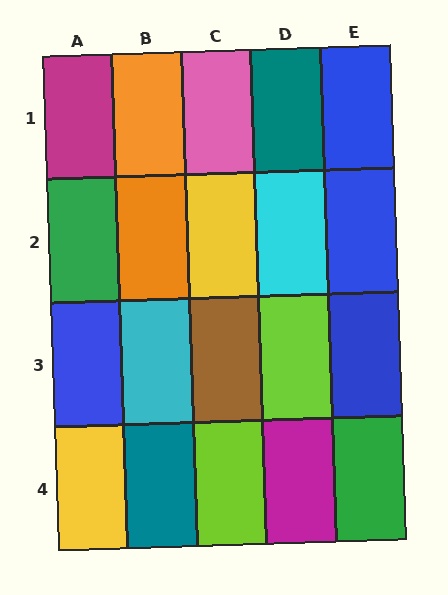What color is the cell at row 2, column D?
Cyan.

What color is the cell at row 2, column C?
Yellow.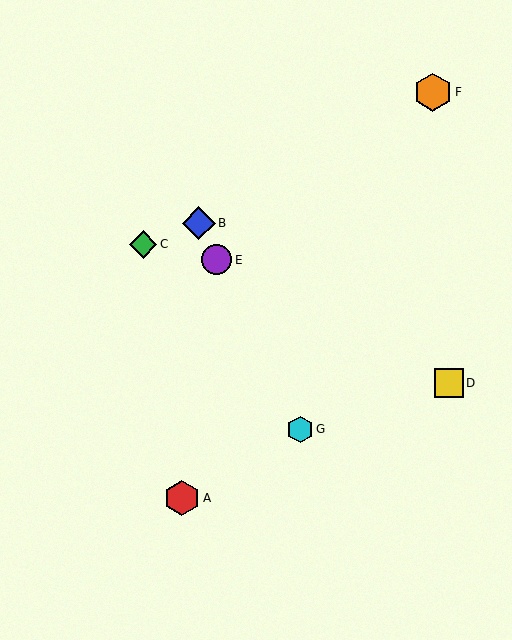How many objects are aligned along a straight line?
3 objects (B, E, G) are aligned along a straight line.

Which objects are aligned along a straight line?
Objects B, E, G are aligned along a straight line.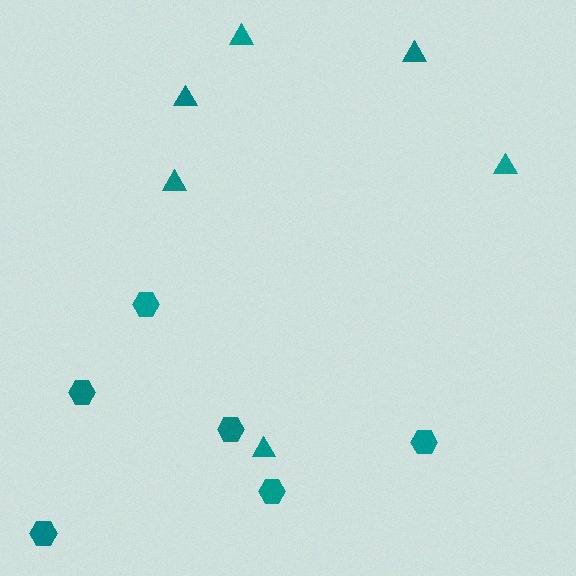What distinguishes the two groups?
There are 2 groups: one group of hexagons (6) and one group of triangles (6).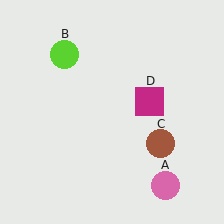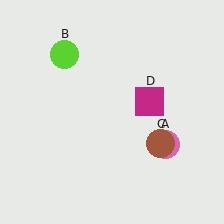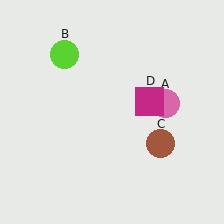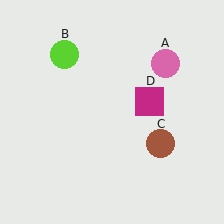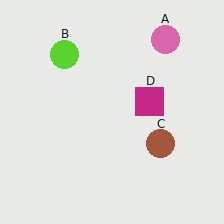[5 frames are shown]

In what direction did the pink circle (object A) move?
The pink circle (object A) moved up.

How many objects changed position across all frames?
1 object changed position: pink circle (object A).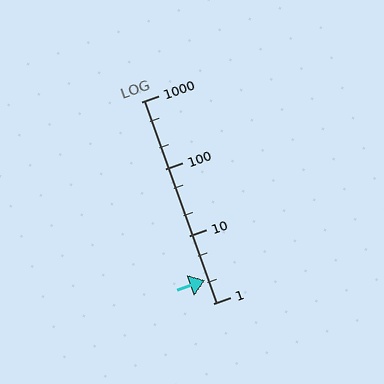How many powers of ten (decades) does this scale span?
The scale spans 3 decades, from 1 to 1000.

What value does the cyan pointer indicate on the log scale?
The pointer indicates approximately 2.2.